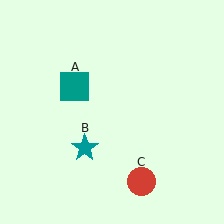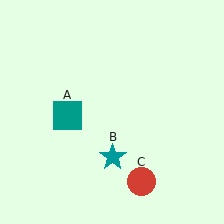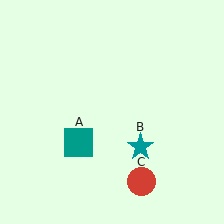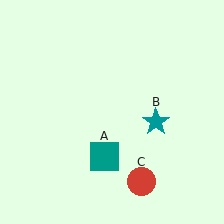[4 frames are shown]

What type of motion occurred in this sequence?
The teal square (object A), teal star (object B) rotated counterclockwise around the center of the scene.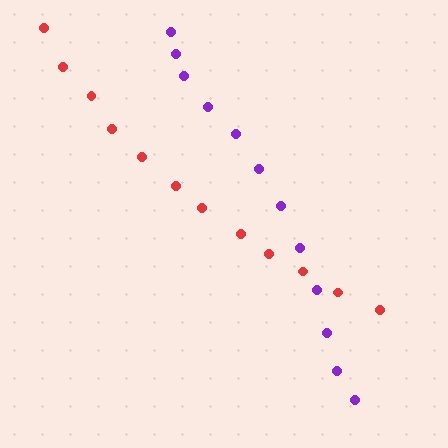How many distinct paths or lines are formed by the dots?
There are 2 distinct paths.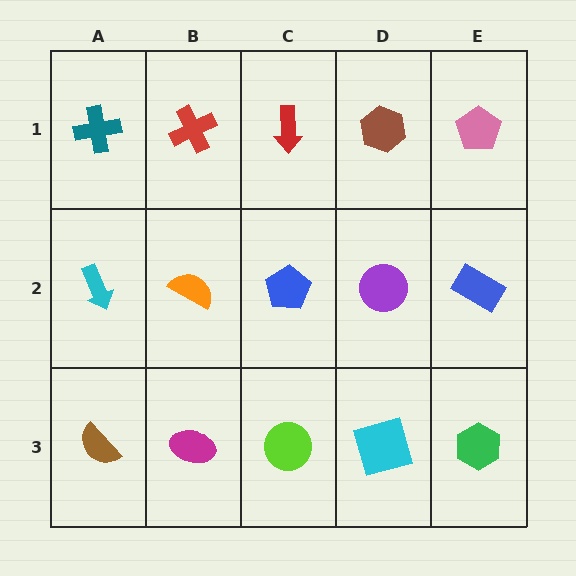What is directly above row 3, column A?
A cyan arrow.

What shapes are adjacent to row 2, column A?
A teal cross (row 1, column A), a brown semicircle (row 3, column A), an orange semicircle (row 2, column B).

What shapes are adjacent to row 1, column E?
A blue rectangle (row 2, column E), a brown hexagon (row 1, column D).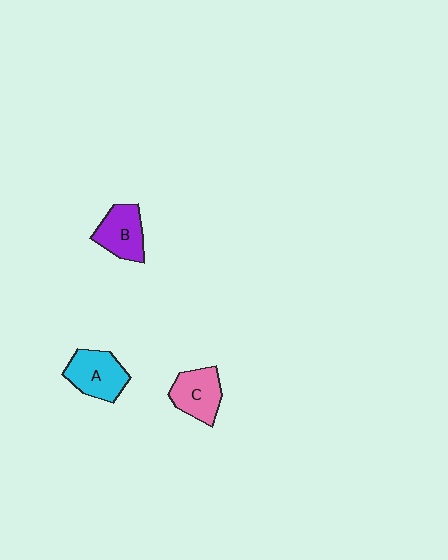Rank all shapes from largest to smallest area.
From largest to smallest: A (cyan), B (purple), C (pink).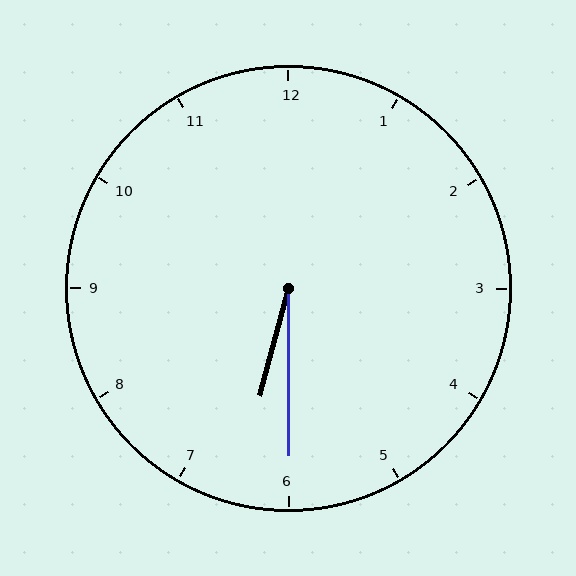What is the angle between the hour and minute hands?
Approximately 15 degrees.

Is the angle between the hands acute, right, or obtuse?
It is acute.